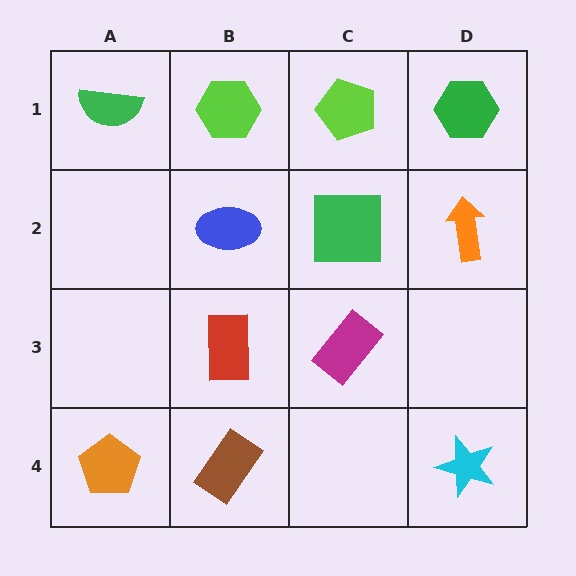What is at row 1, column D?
A green hexagon.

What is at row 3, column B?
A red rectangle.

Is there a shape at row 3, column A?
No, that cell is empty.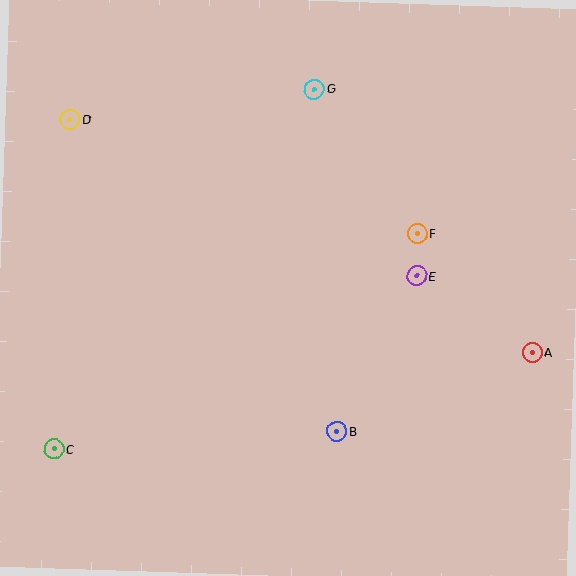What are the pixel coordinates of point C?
Point C is at (54, 449).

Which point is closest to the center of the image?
Point E at (417, 276) is closest to the center.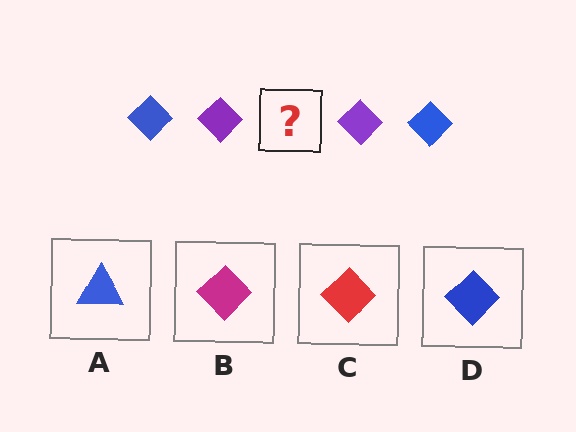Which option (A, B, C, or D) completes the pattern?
D.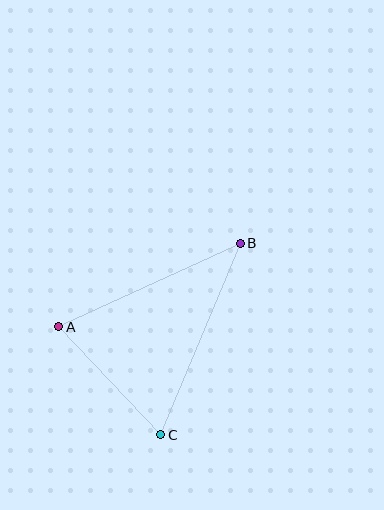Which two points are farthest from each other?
Points B and C are farthest from each other.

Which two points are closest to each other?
Points A and C are closest to each other.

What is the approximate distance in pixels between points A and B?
The distance between A and B is approximately 200 pixels.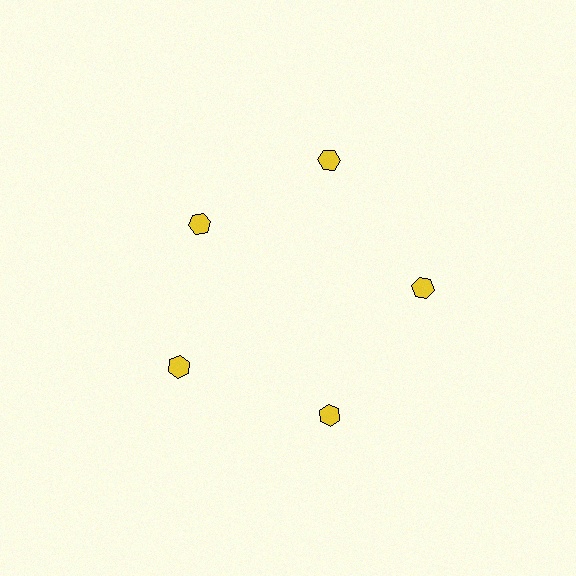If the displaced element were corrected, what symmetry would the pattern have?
It would have 5-fold rotational symmetry — the pattern would map onto itself every 72 degrees.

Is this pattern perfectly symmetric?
No. The 5 yellow hexagons are arranged in a ring, but one element near the 10 o'clock position is pulled inward toward the center, breaking the 5-fold rotational symmetry.